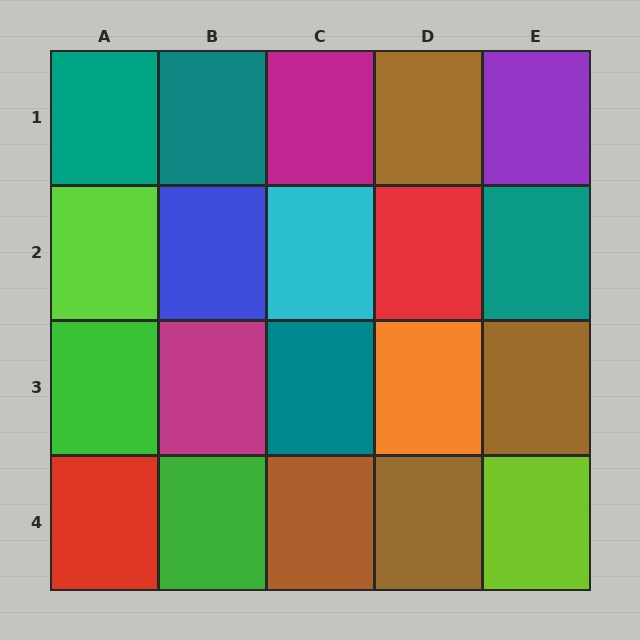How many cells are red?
2 cells are red.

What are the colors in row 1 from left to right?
Teal, teal, magenta, brown, purple.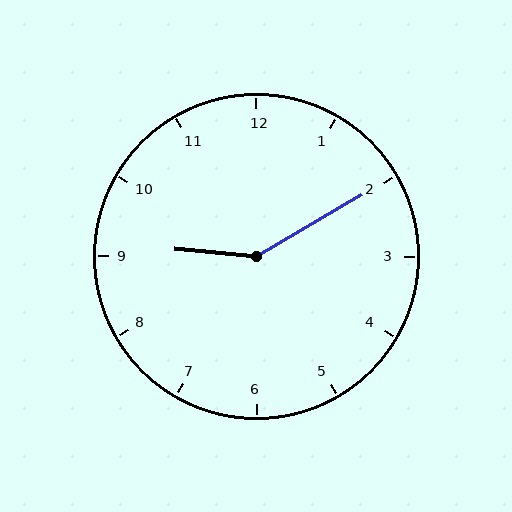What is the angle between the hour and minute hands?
Approximately 145 degrees.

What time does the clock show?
9:10.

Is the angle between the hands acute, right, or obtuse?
It is obtuse.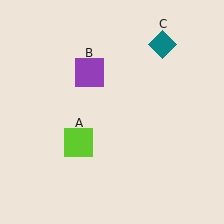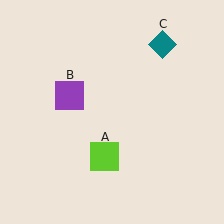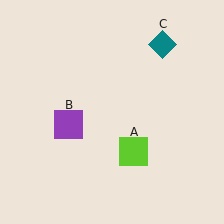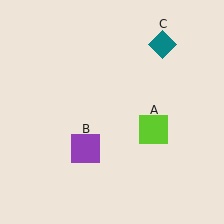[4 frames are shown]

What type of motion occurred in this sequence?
The lime square (object A), purple square (object B) rotated counterclockwise around the center of the scene.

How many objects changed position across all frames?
2 objects changed position: lime square (object A), purple square (object B).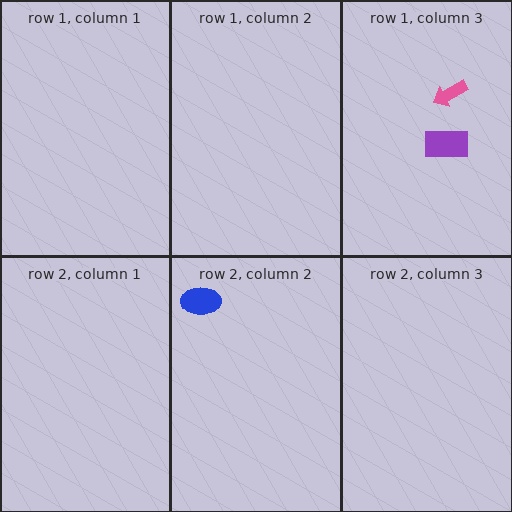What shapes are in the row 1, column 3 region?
The purple rectangle, the pink arrow.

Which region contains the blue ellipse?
The row 2, column 2 region.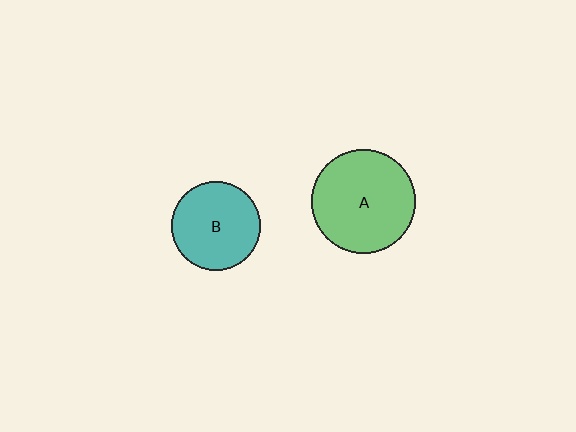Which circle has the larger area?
Circle A (green).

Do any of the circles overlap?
No, none of the circles overlap.